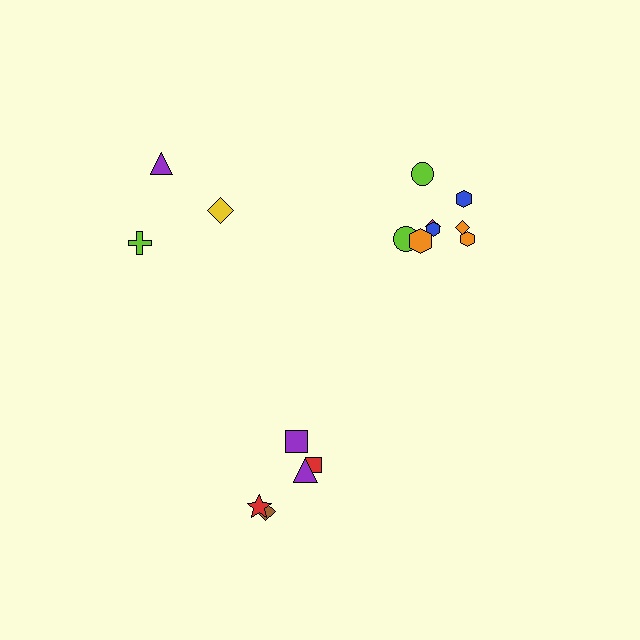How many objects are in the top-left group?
There are 3 objects.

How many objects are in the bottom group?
There are 5 objects.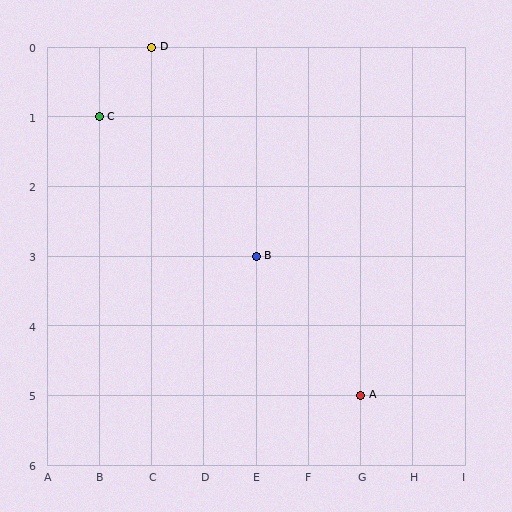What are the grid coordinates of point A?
Point A is at grid coordinates (G, 5).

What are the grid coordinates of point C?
Point C is at grid coordinates (B, 1).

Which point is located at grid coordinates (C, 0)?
Point D is at (C, 0).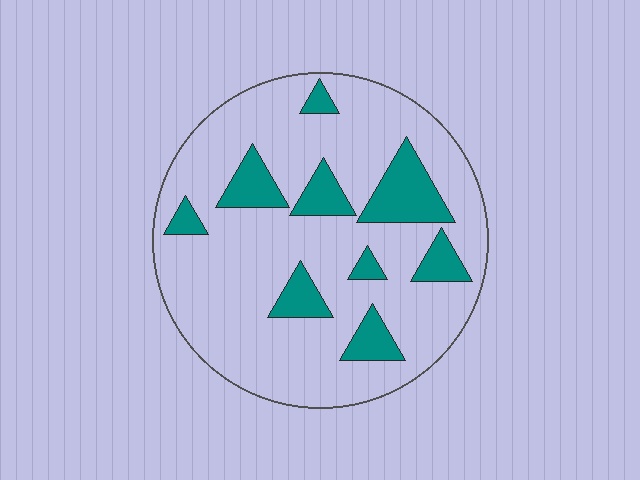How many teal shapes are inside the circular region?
9.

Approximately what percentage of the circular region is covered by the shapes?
Approximately 20%.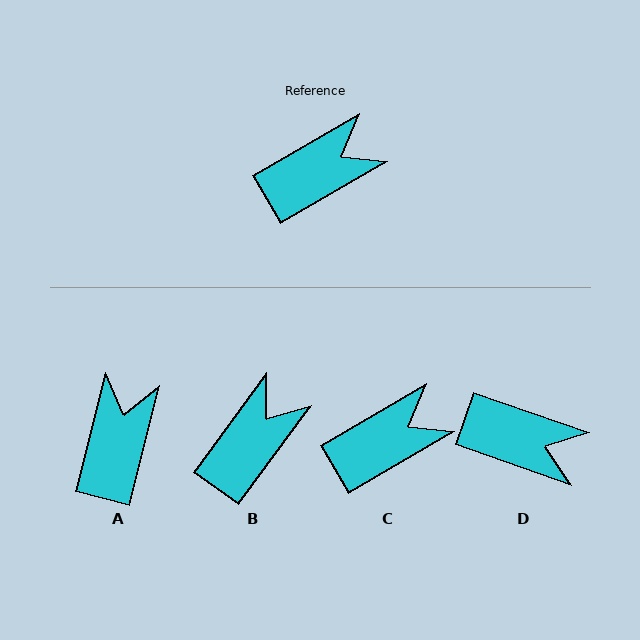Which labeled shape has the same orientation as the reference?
C.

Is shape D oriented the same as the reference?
No, it is off by about 49 degrees.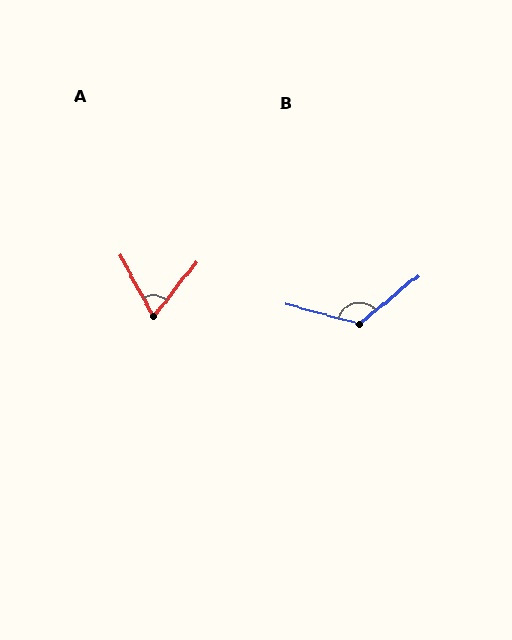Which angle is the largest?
B, at approximately 125 degrees.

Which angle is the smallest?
A, at approximately 67 degrees.